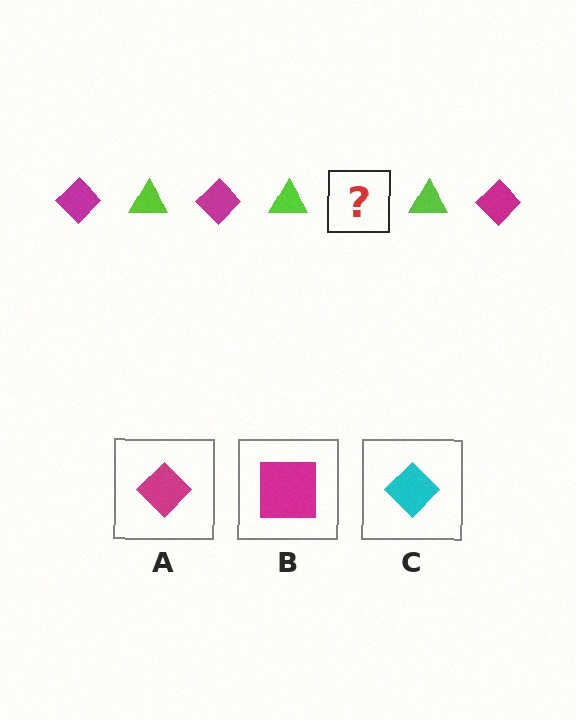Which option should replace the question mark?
Option A.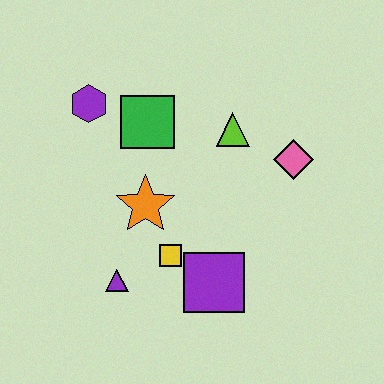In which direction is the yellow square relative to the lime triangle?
The yellow square is below the lime triangle.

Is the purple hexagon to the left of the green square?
Yes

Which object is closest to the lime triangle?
The pink diamond is closest to the lime triangle.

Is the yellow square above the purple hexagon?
No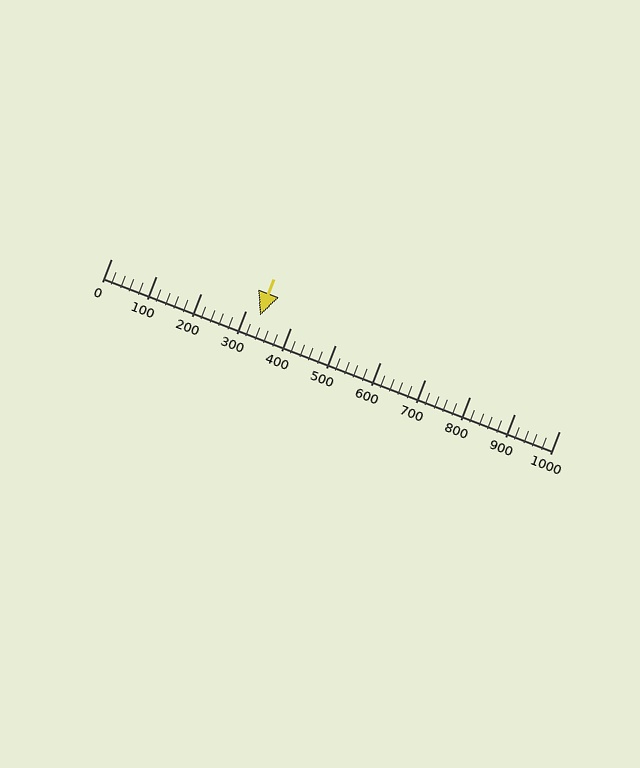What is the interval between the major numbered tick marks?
The major tick marks are spaced 100 units apart.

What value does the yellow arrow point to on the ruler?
The yellow arrow points to approximately 332.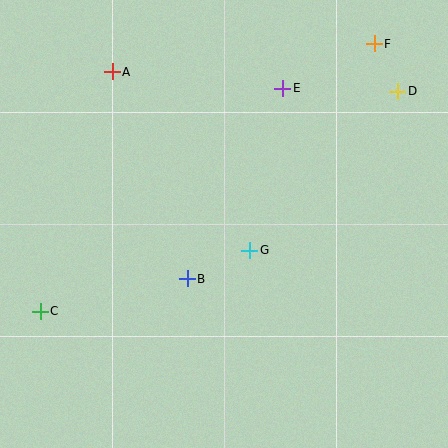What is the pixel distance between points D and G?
The distance between D and G is 217 pixels.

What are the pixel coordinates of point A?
Point A is at (112, 72).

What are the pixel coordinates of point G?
Point G is at (250, 250).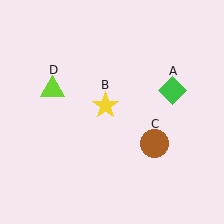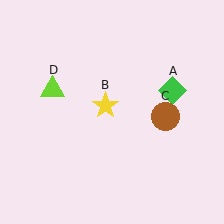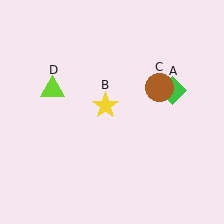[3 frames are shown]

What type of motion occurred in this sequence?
The brown circle (object C) rotated counterclockwise around the center of the scene.